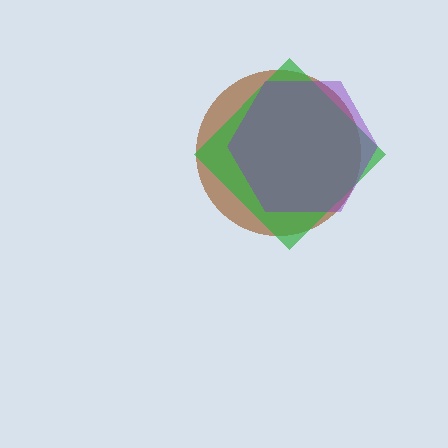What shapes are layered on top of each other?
The layered shapes are: a brown circle, a green diamond, a purple hexagon.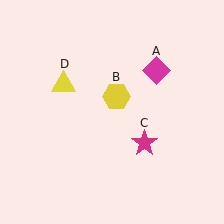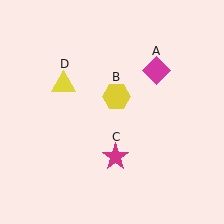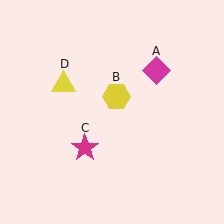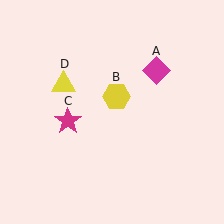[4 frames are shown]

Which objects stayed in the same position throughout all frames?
Magenta diamond (object A) and yellow hexagon (object B) and yellow triangle (object D) remained stationary.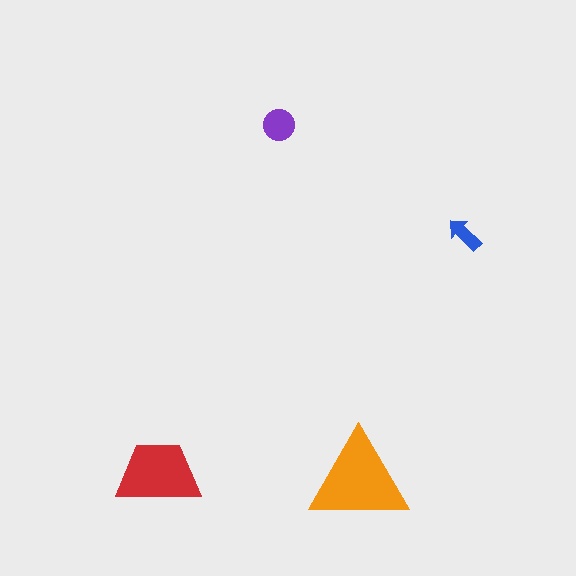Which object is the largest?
The orange triangle.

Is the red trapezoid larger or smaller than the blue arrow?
Larger.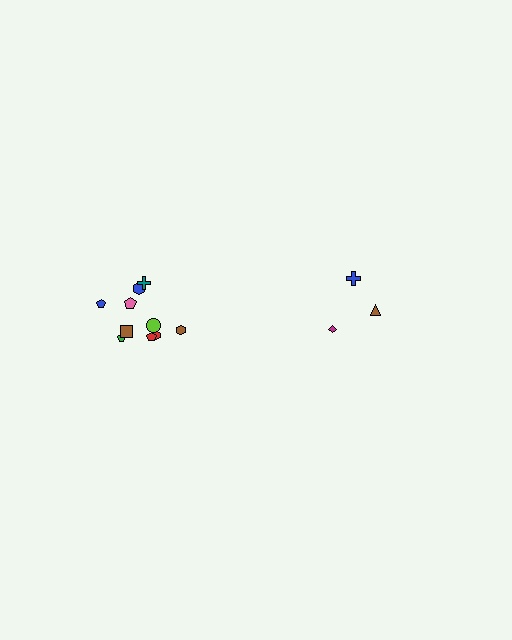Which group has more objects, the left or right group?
The left group.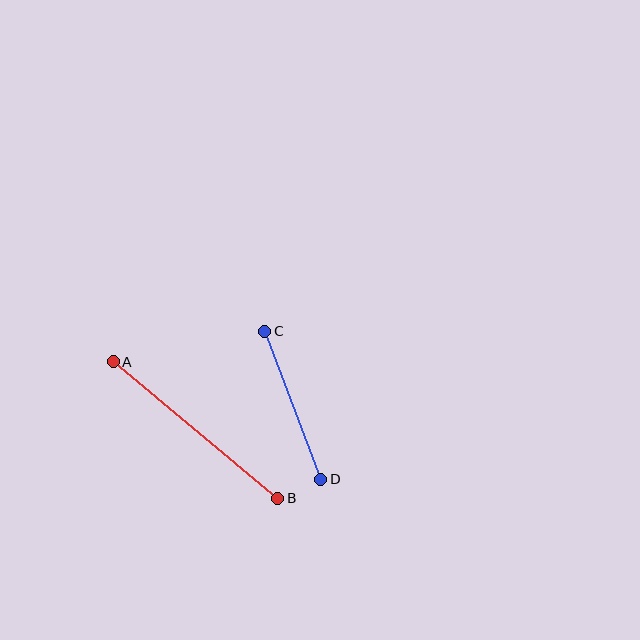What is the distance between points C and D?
The distance is approximately 158 pixels.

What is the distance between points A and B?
The distance is approximately 214 pixels.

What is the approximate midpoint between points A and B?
The midpoint is at approximately (195, 430) pixels.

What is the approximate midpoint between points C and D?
The midpoint is at approximately (293, 405) pixels.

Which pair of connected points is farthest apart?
Points A and B are farthest apart.